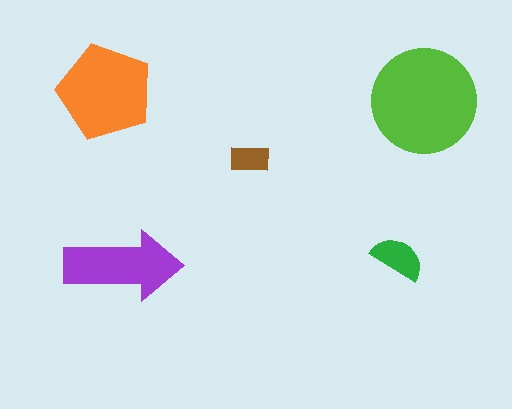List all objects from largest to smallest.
The lime circle, the orange pentagon, the purple arrow, the green semicircle, the brown rectangle.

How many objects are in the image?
There are 5 objects in the image.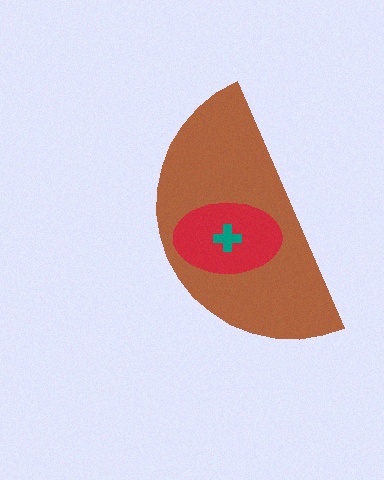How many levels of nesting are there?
3.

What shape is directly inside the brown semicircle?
The red ellipse.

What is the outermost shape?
The brown semicircle.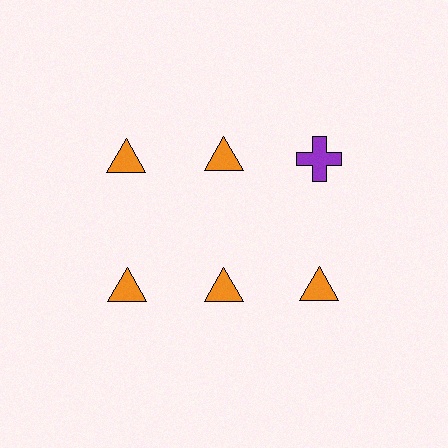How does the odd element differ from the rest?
It differs in both color (purple instead of orange) and shape (cross instead of triangle).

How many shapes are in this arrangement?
There are 6 shapes arranged in a grid pattern.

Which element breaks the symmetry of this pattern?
The purple cross in the top row, center column breaks the symmetry. All other shapes are orange triangles.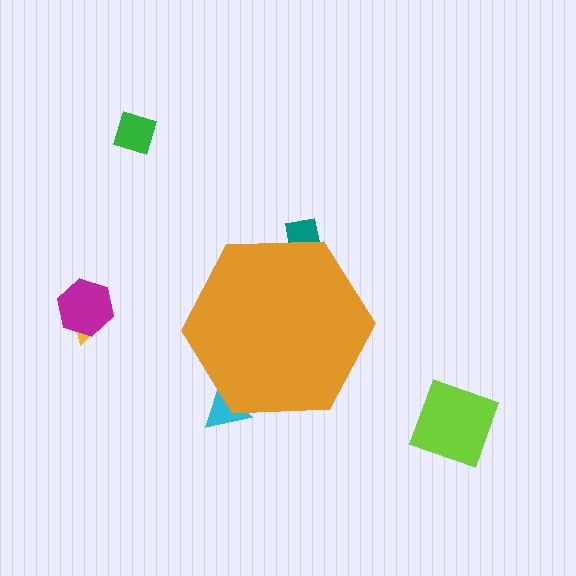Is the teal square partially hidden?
Yes, the teal square is partially hidden behind the orange hexagon.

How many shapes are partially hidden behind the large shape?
2 shapes are partially hidden.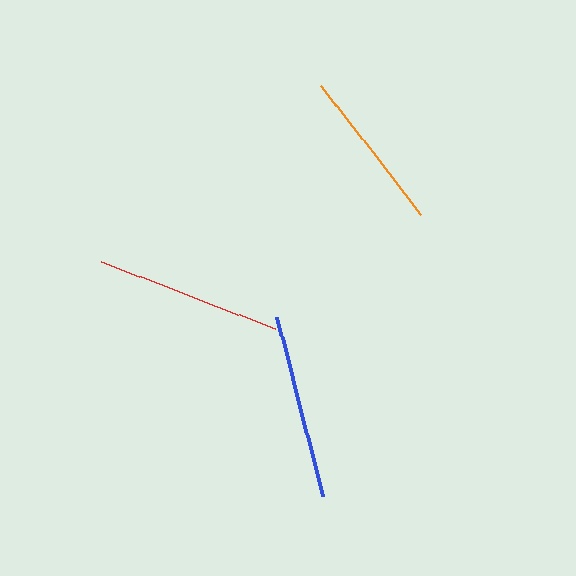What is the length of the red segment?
The red segment is approximately 187 pixels long.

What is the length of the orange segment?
The orange segment is approximately 164 pixels long.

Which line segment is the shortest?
The orange line is the shortest at approximately 164 pixels.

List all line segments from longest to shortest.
From longest to shortest: red, blue, orange.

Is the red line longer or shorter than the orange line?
The red line is longer than the orange line.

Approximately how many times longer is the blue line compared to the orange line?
The blue line is approximately 1.1 times the length of the orange line.